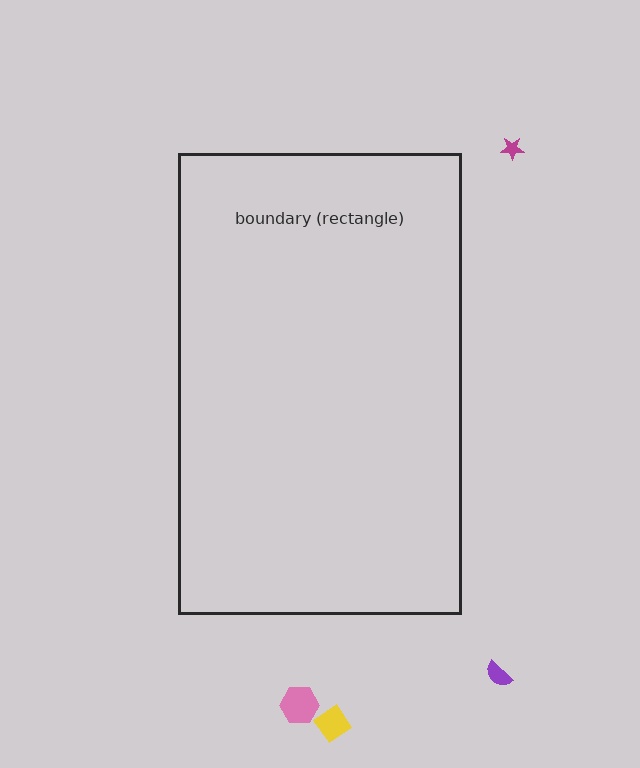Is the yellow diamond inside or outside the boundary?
Outside.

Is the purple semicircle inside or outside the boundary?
Outside.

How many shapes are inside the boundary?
0 inside, 4 outside.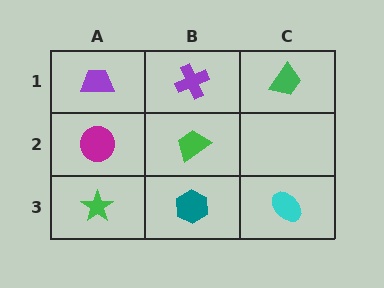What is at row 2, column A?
A magenta circle.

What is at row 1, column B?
A purple cross.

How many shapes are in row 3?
3 shapes.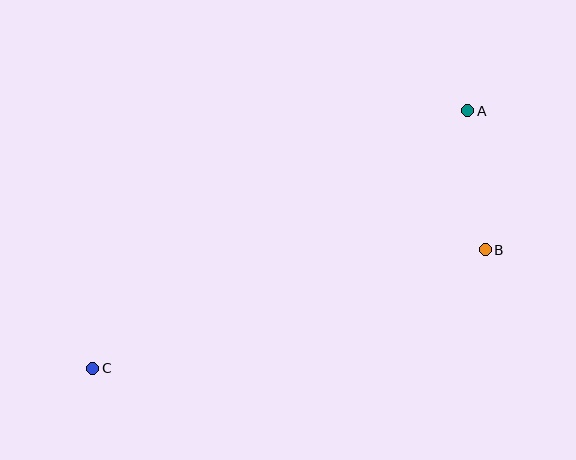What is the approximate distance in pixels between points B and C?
The distance between B and C is approximately 410 pixels.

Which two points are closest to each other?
Points A and B are closest to each other.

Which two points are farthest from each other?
Points A and C are farthest from each other.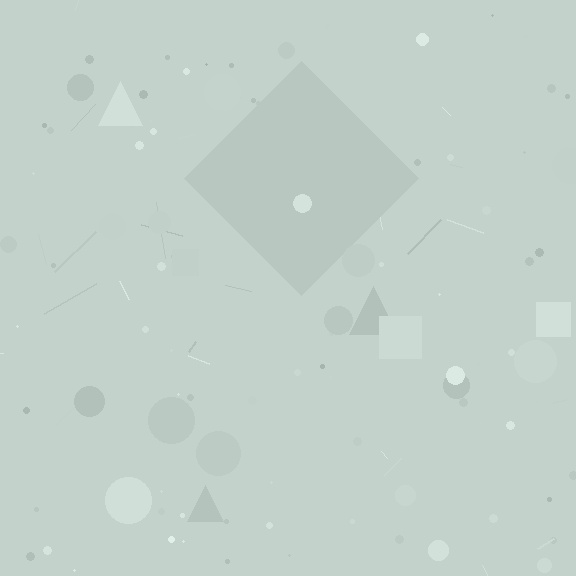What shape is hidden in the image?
A diamond is hidden in the image.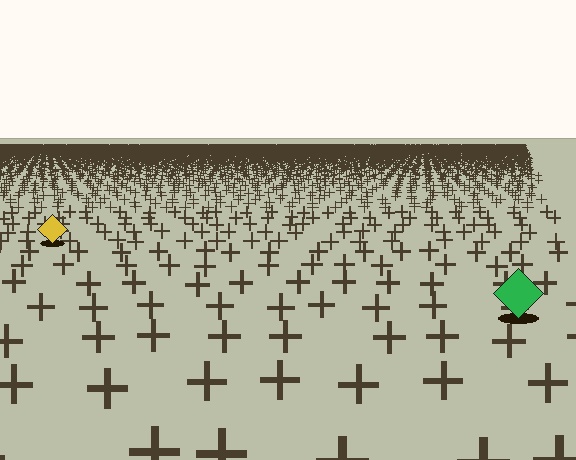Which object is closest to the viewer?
The green diamond is closest. The texture marks near it are larger and more spread out.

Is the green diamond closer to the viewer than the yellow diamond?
Yes. The green diamond is closer — you can tell from the texture gradient: the ground texture is coarser near it.